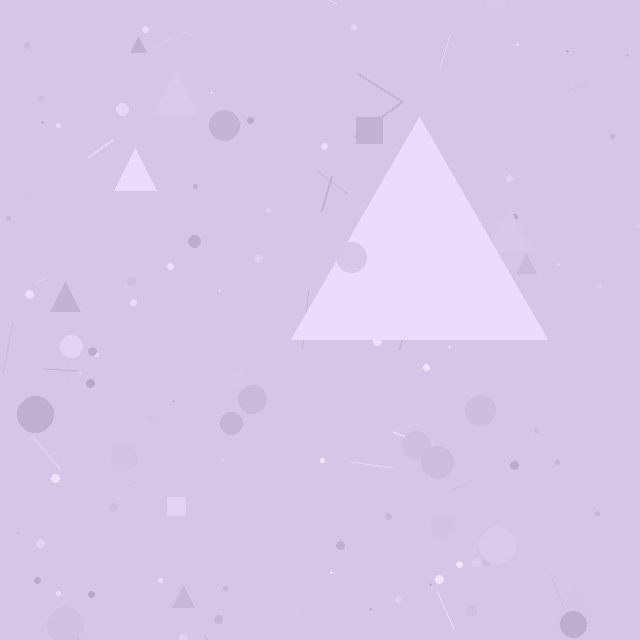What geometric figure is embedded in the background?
A triangle is embedded in the background.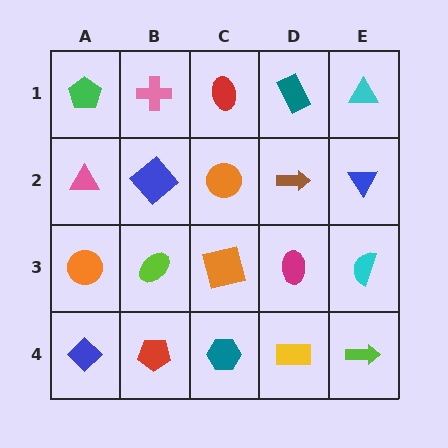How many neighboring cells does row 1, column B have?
3.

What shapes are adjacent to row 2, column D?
A teal rectangle (row 1, column D), a magenta ellipse (row 3, column D), an orange circle (row 2, column C), a blue triangle (row 2, column E).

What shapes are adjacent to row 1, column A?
A pink triangle (row 2, column A), a pink cross (row 1, column B).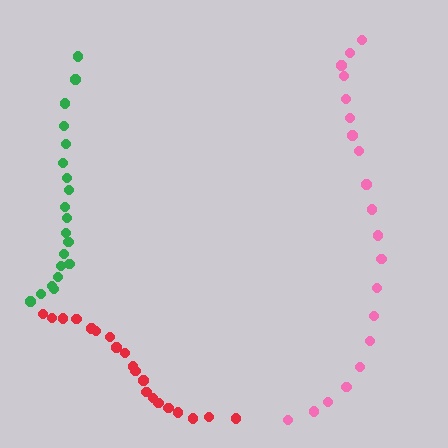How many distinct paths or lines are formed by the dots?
There are 3 distinct paths.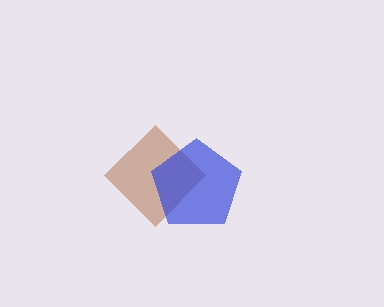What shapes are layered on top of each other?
The layered shapes are: a brown diamond, a blue pentagon.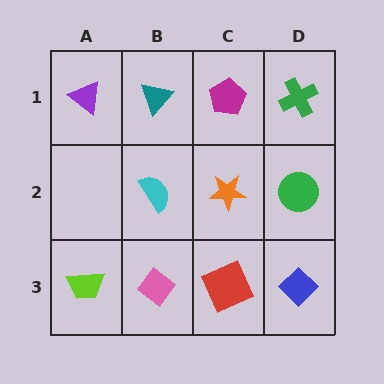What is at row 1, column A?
A purple triangle.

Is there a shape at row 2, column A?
No, that cell is empty.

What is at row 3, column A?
A lime trapezoid.